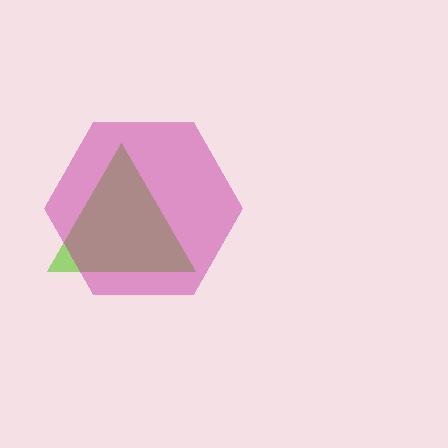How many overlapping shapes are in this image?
There are 2 overlapping shapes in the image.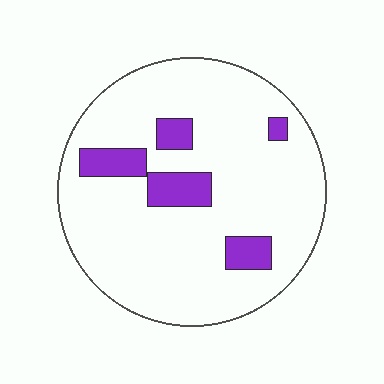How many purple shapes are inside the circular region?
5.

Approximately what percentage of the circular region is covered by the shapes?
Approximately 15%.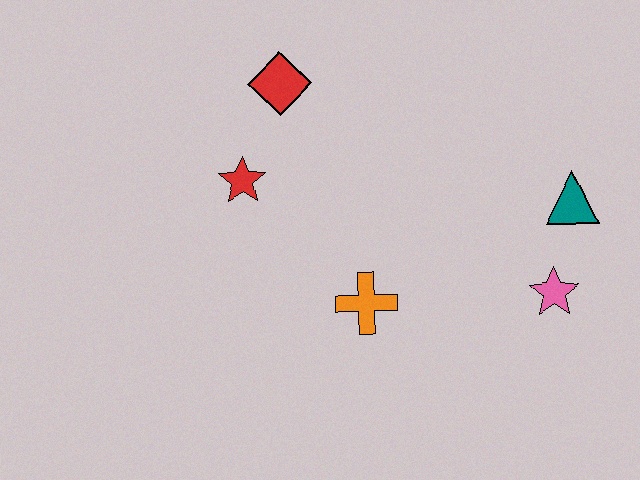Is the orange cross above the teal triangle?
No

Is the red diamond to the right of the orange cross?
No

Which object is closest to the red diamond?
The red star is closest to the red diamond.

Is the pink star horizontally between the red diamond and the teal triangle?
Yes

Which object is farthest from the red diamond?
The pink star is farthest from the red diamond.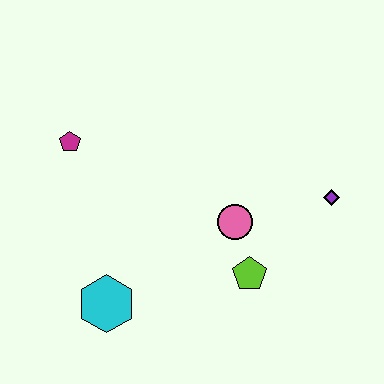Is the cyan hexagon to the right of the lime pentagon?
No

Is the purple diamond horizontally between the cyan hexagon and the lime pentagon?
No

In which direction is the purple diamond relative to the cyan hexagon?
The purple diamond is to the right of the cyan hexagon.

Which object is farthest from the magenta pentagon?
The purple diamond is farthest from the magenta pentagon.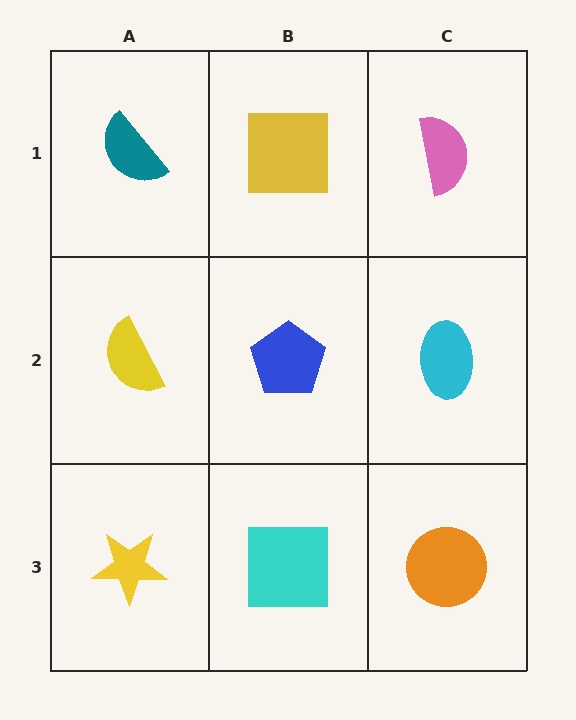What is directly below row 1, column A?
A yellow semicircle.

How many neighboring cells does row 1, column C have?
2.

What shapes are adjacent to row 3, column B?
A blue pentagon (row 2, column B), a yellow star (row 3, column A), an orange circle (row 3, column C).